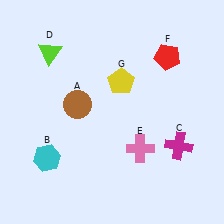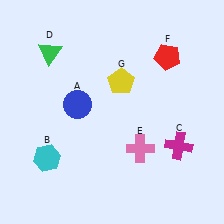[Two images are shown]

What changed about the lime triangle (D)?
In Image 1, D is lime. In Image 2, it changed to green.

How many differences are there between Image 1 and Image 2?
There are 2 differences between the two images.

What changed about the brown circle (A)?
In Image 1, A is brown. In Image 2, it changed to blue.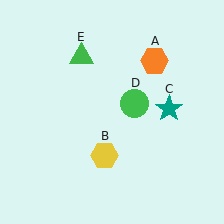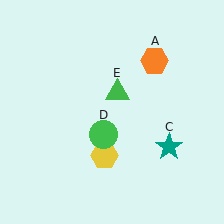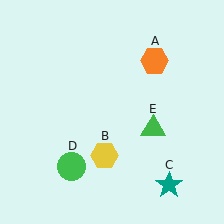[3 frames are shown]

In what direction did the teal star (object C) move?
The teal star (object C) moved down.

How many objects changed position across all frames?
3 objects changed position: teal star (object C), green circle (object D), green triangle (object E).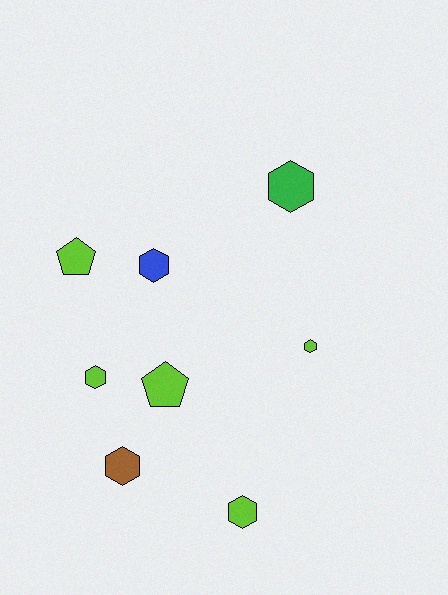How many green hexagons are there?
There is 1 green hexagon.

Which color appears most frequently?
Lime, with 5 objects.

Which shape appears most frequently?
Hexagon, with 6 objects.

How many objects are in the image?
There are 8 objects.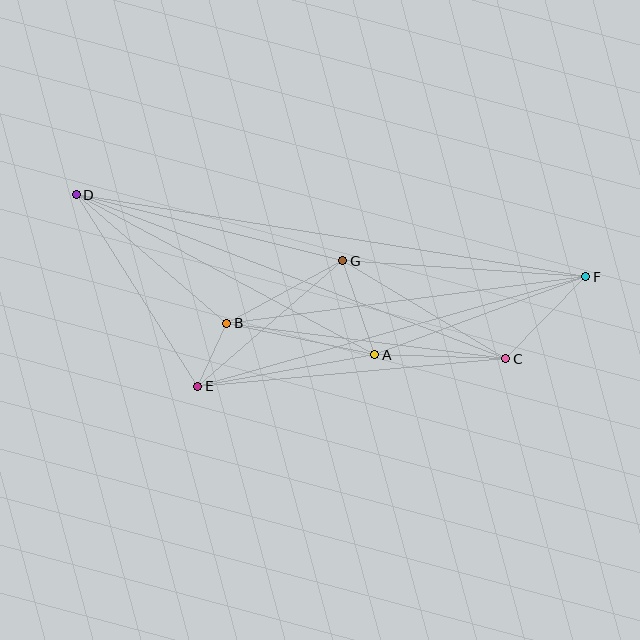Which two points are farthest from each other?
Points D and F are farthest from each other.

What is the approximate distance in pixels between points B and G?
The distance between B and G is approximately 132 pixels.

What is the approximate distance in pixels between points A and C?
The distance between A and C is approximately 131 pixels.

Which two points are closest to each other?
Points B and E are closest to each other.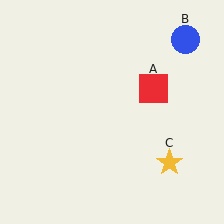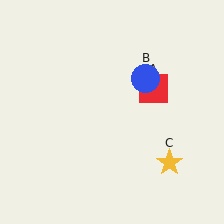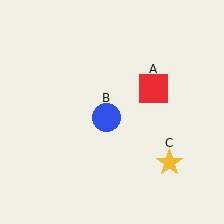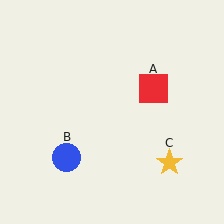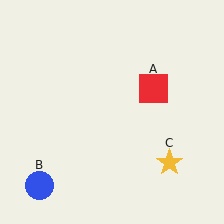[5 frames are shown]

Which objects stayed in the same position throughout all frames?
Red square (object A) and yellow star (object C) remained stationary.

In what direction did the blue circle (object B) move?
The blue circle (object B) moved down and to the left.